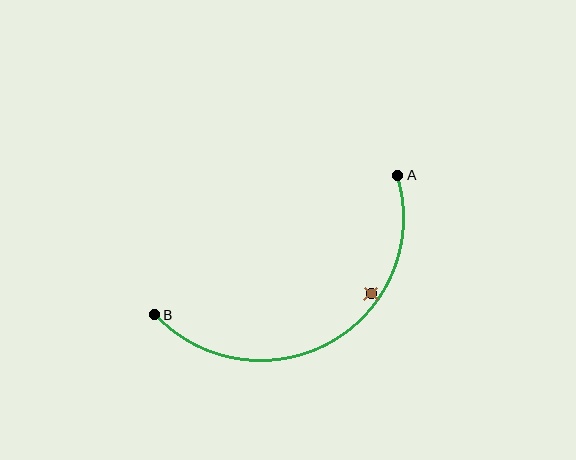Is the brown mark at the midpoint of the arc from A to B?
No — the brown mark does not lie on the arc at all. It sits slightly inside the curve.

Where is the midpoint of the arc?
The arc midpoint is the point on the curve farthest from the straight line joining A and B. It sits below that line.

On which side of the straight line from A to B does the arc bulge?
The arc bulges below the straight line connecting A and B.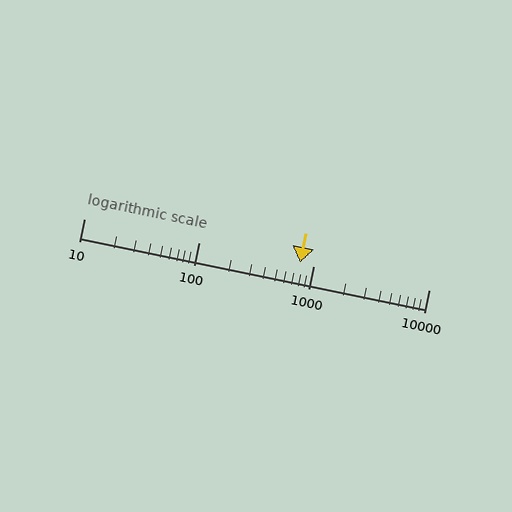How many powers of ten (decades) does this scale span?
The scale spans 3 decades, from 10 to 10000.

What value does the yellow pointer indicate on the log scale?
The pointer indicates approximately 760.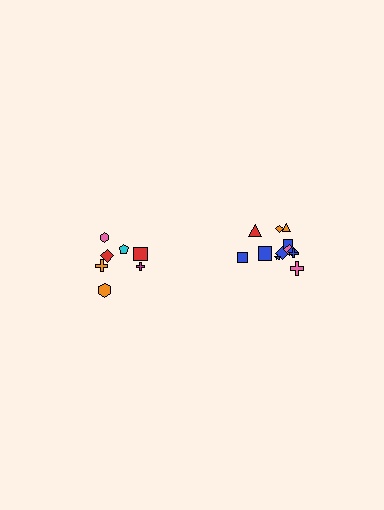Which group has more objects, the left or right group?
The right group.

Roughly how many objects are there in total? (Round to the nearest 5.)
Roughly 20 objects in total.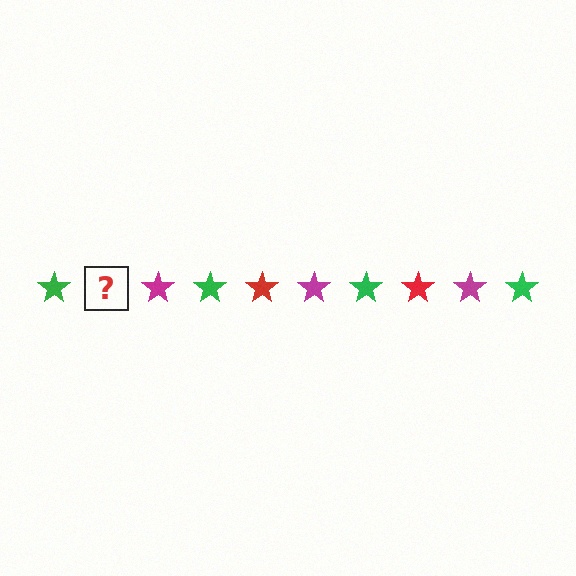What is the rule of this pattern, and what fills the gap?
The rule is that the pattern cycles through green, red, magenta stars. The gap should be filled with a red star.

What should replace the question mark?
The question mark should be replaced with a red star.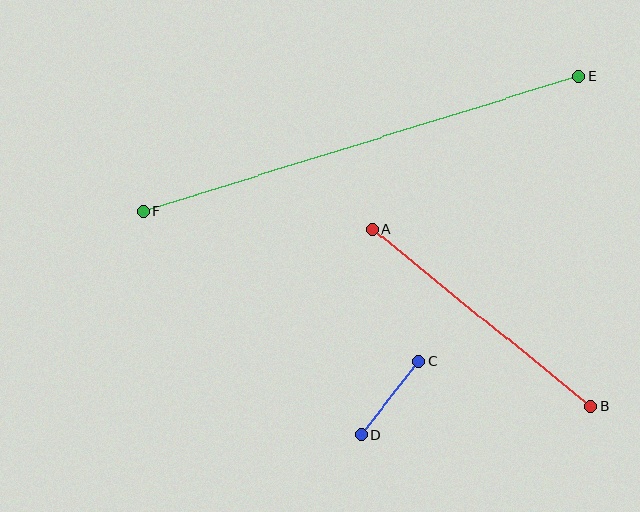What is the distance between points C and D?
The distance is approximately 93 pixels.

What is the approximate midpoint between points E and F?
The midpoint is at approximately (361, 144) pixels.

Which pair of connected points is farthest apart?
Points E and F are farthest apart.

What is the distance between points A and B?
The distance is approximately 281 pixels.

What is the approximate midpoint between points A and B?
The midpoint is at approximately (482, 318) pixels.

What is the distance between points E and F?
The distance is approximately 456 pixels.